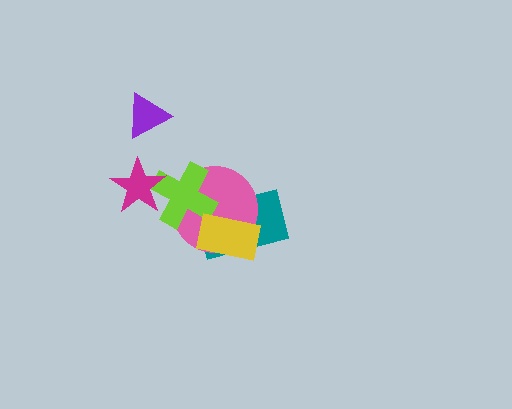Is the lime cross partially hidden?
Yes, it is partially covered by another shape.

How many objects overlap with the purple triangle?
0 objects overlap with the purple triangle.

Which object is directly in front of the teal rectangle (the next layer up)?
The pink circle is directly in front of the teal rectangle.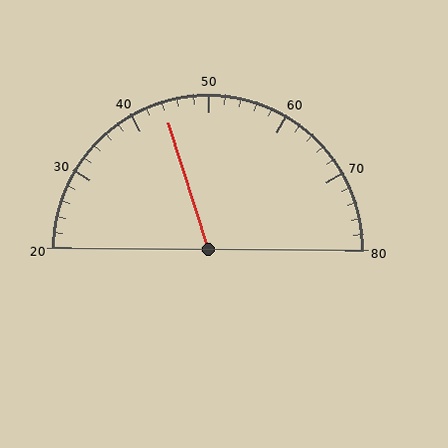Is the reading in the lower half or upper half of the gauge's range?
The reading is in the lower half of the range (20 to 80).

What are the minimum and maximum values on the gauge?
The gauge ranges from 20 to 80.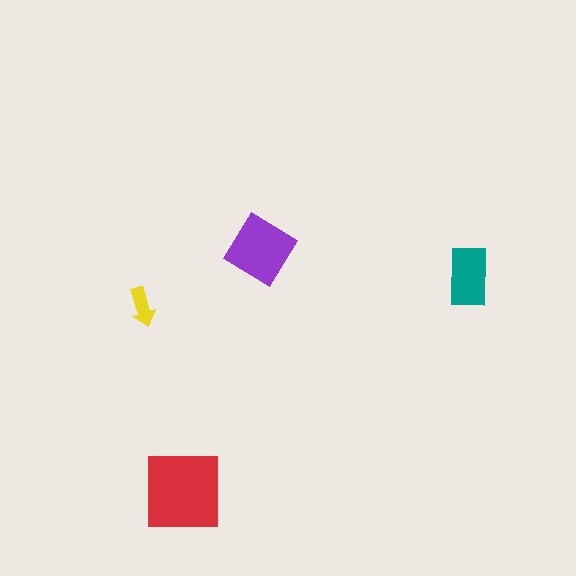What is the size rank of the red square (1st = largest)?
1st.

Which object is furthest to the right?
The teal rectangle is rightmost.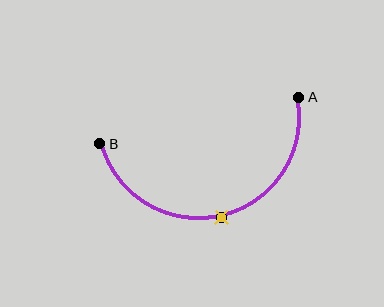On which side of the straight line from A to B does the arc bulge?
The arc bulges below the straight line connecting A and B.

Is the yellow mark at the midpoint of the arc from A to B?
Yes. The yellow mark lies on the arc at equal arc-length from both A and B — it is the arc midpoint.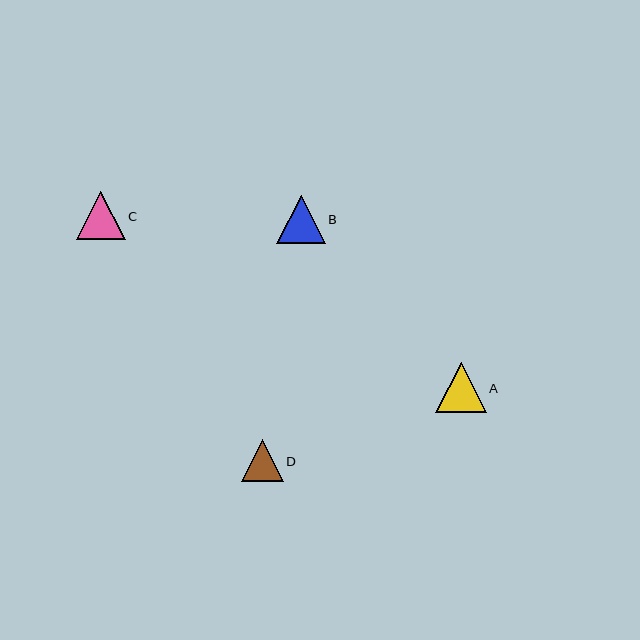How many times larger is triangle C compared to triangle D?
Triangle C is approximately 1.2 times the size of triangle D.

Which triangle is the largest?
Triangle A is the largest with a size of approximately 51 pixels.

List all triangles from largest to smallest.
From largest to smallest: A, C, B, D.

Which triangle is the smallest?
Triangle D is the smallest with a size of approximately 42 pixels.